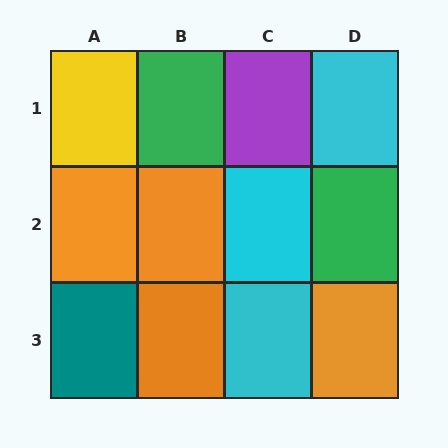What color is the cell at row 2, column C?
Cyan.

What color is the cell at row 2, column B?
Orange.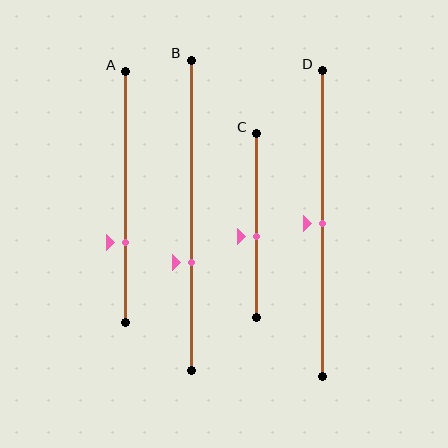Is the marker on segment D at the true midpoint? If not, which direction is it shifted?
Yes, the marker on segment D is at the true midpoint.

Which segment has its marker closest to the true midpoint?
Segment D has its marker closest to the true midpoint.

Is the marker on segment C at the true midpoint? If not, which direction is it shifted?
No, the marker on segment C is shifted downward by about 6% of the segment length.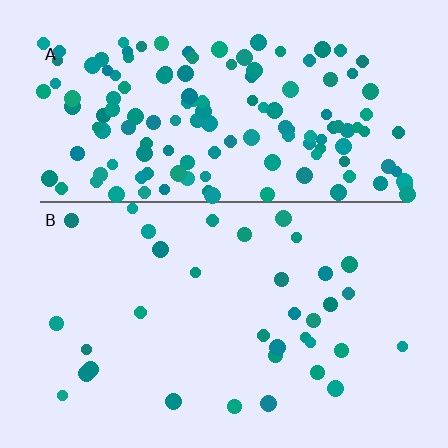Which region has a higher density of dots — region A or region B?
A (the top).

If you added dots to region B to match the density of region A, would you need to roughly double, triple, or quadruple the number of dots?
Approximately quadruple.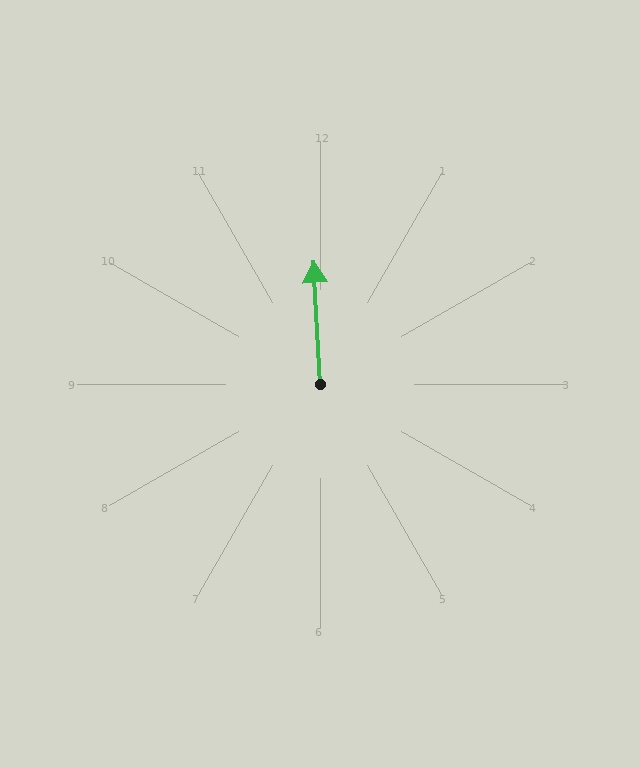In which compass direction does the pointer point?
North.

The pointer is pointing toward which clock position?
Roughly 12 o'clock.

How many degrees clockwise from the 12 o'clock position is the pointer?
Approximately 357 degrees.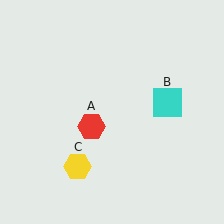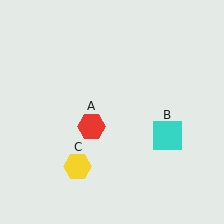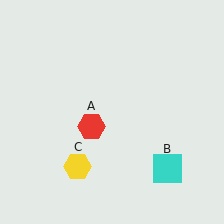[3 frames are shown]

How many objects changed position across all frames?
1 object changed position: cyan square (object B).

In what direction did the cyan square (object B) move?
The cyan square (object B) moved down.